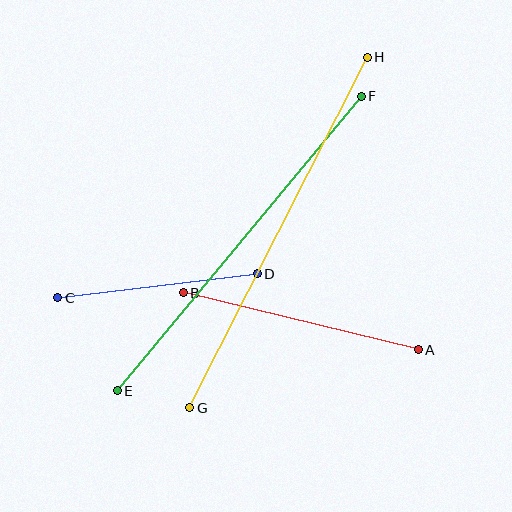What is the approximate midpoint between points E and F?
The midpoint is at approximately (239, 243) pixels.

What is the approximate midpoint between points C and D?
The midpoint is at approximately (158, 286) pixels.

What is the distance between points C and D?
The distance is approximately 201 pixels.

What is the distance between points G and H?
The distance is approximately 393 pixels.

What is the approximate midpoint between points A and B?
The midpoint is at approximately (301, 321) pixels.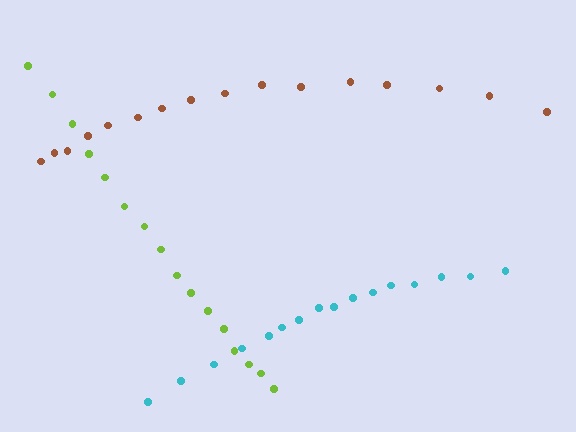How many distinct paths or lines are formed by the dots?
There are 3 distinct paths.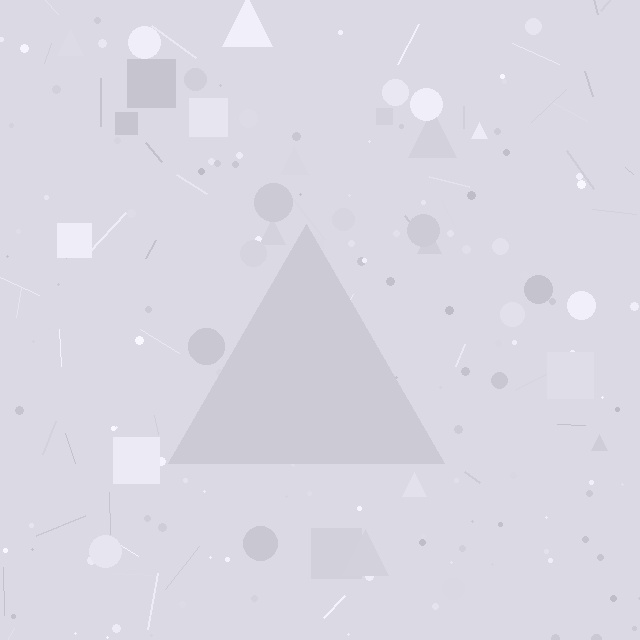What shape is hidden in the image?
A triangle is hidden in the image.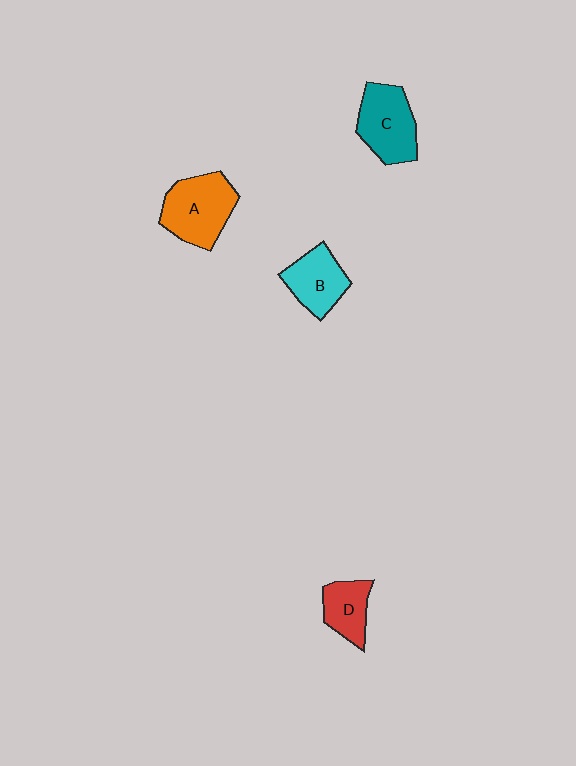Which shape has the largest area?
Shape A (orange).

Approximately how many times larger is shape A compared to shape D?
Approximately 1.7 times.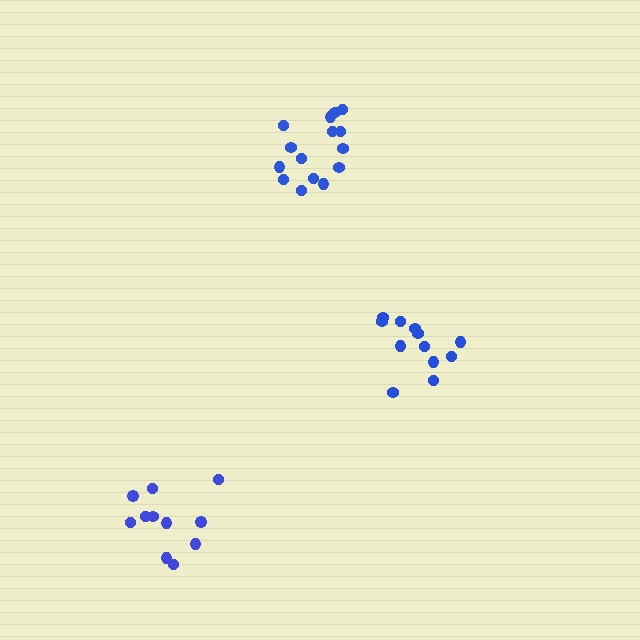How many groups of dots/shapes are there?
There are 3 groups.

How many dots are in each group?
Group 1: 15 dots, Group 2: 12 dots, Group 3: 11 dots (38 total).